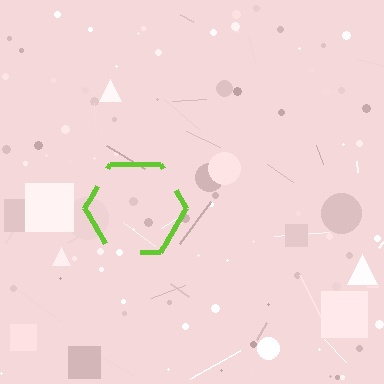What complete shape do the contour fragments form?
The contour fragments form a hexagon.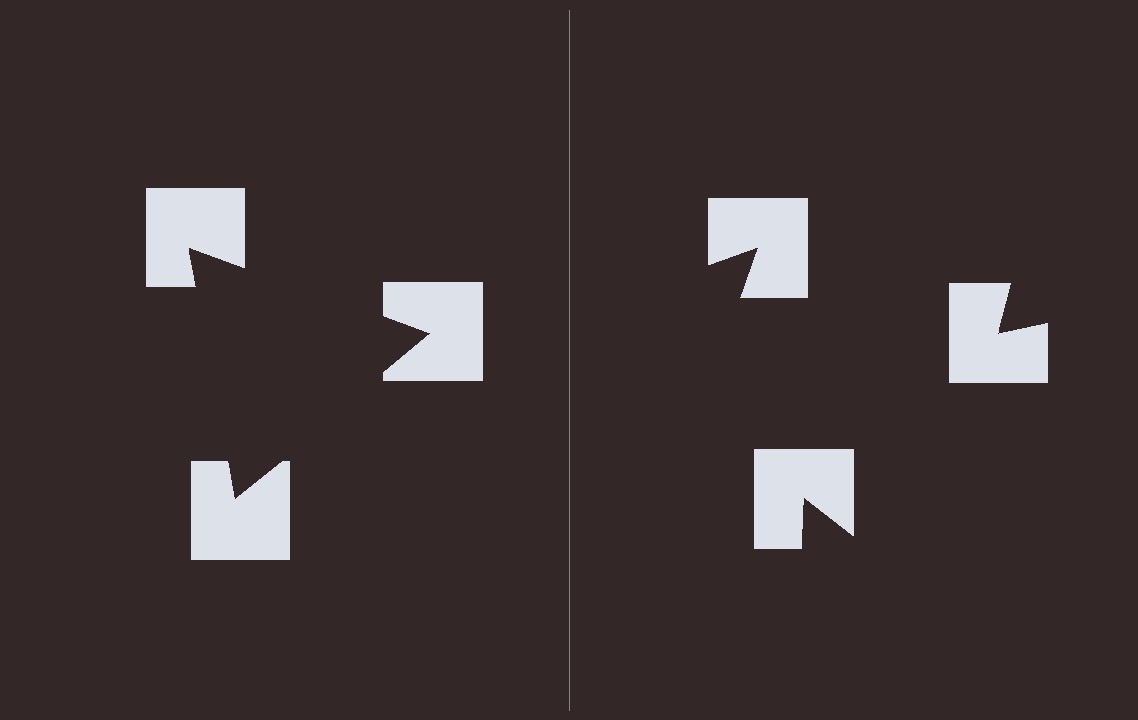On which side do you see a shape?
An illusory triangle appears on the left side. On the right side the wedge cuts are rotated, so no coherent shape forms.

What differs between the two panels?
The notched squares are positioned identically on both sides; only the wedge orientations differ. On the left they align to a triangle; on the right they are misaligned.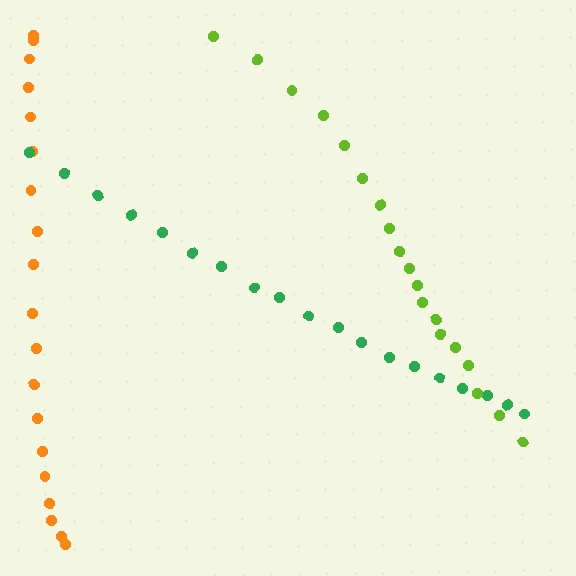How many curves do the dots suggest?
There are 3 distinct paths.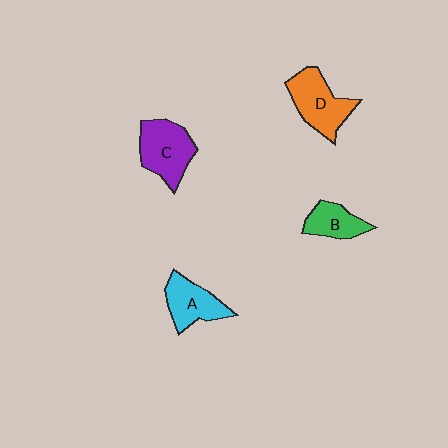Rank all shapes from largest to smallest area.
From largest to smallest: C (purple), D (orange), A (cyan), B (green).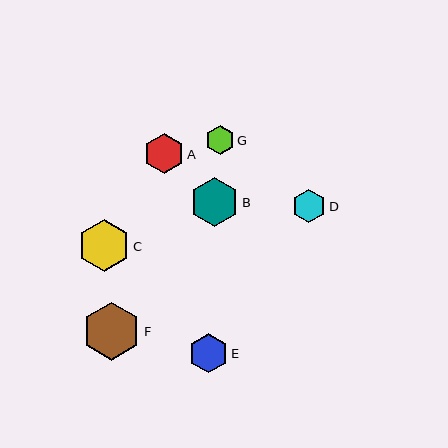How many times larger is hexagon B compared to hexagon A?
Hexagon B is approximately 1.2 times the size of hexagon A.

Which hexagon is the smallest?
Hexagon G is the smallest with a size of approximately 29 pixels.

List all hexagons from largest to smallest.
From largest to smallest: F, C, B, A, E, D, G.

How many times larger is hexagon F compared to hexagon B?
Hexagon F is approximately 1.2 times the size of hexagon B.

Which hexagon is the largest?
Hexagon F is the largest with a size of approximately 58 pixels.